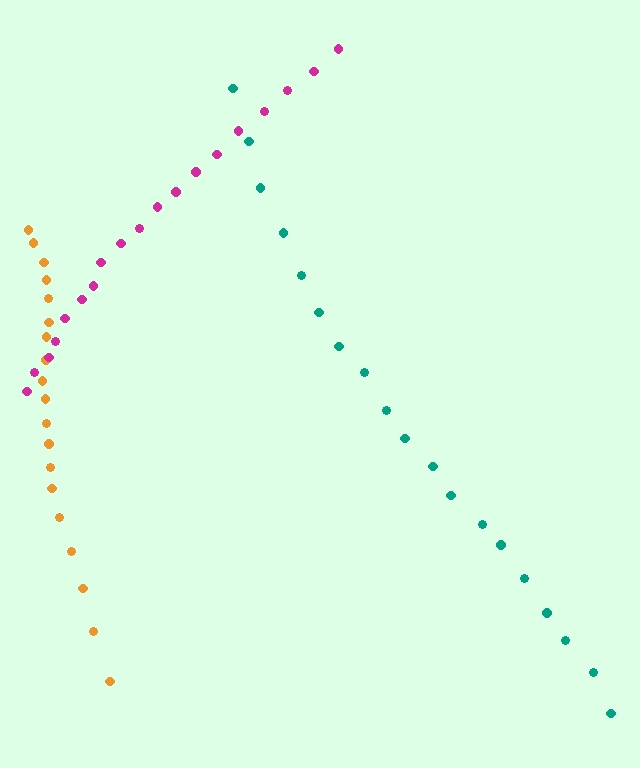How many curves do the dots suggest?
There are 3 distinct paths.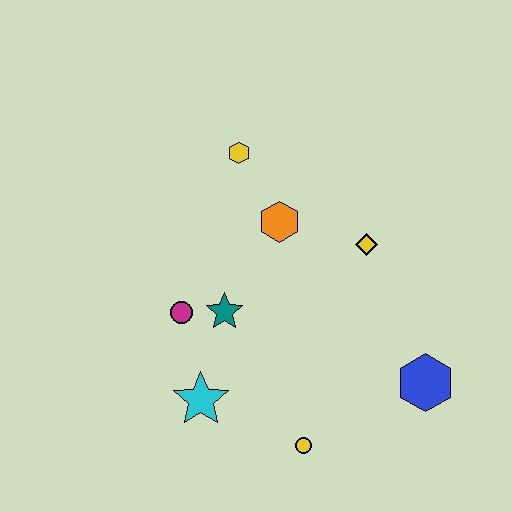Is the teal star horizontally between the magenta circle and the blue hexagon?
Yes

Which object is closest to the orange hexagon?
The yellow hexagon is closest to the orange hexagon.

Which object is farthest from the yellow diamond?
The cyan star is farthest from the yellow diamond.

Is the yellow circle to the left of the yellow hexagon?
No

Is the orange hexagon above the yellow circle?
Yes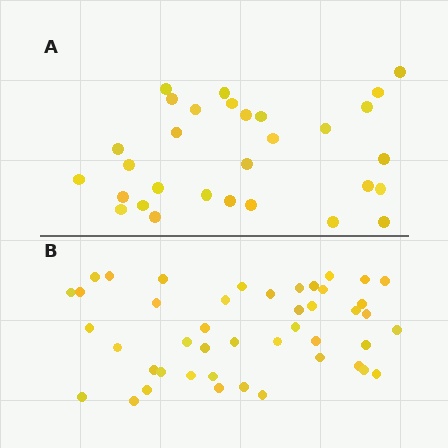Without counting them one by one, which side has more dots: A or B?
Region B (the bottom region) has more dots.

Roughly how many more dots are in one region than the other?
Region B has approximately 15 more dots than region A.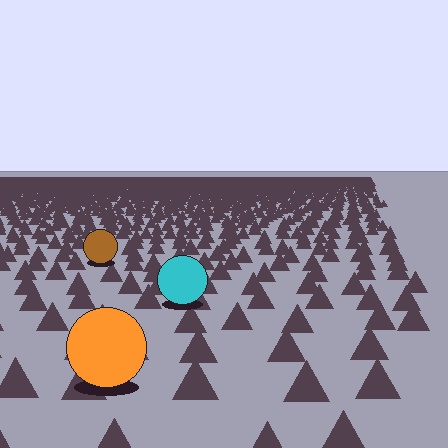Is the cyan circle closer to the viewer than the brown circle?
Yes. The cyan circle is closer — you can tell from the texture gradient: the ground texture is coarser near it.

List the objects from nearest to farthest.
From nearest to farthest: the orange circle, the cyan circle, the brown circle.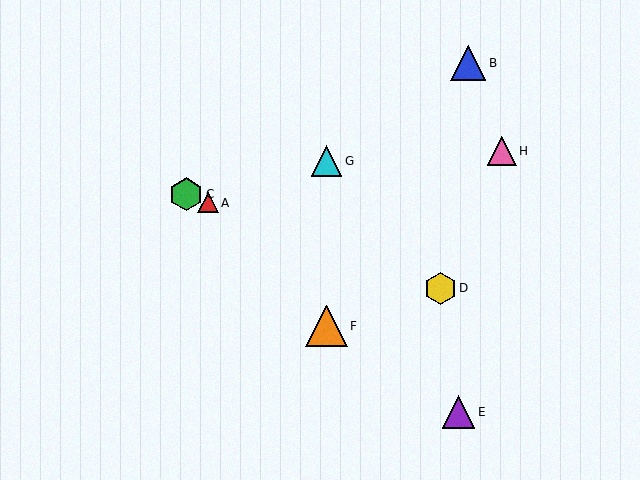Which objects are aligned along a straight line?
Objects A, C, D are aligned along a straight line.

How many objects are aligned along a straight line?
3 objects (A, C, D) are aligned along a straight line.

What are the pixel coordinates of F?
Object F is at (327, 326).